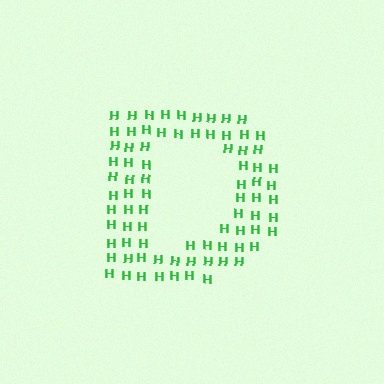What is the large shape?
The large shape is the letter D.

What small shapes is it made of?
It is made of small letter H's.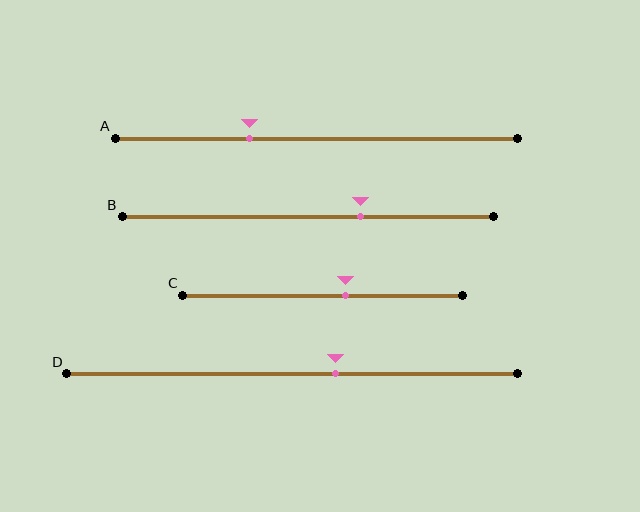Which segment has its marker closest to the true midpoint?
Segment C has its marker closest to the true midpoint.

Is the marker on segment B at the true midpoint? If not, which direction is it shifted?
No, the marker on segment B is shifted to the right by about 14% of the segment length.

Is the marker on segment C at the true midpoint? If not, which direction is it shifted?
No, the marker on segment C is shifted to the right by about 8% of the segment length.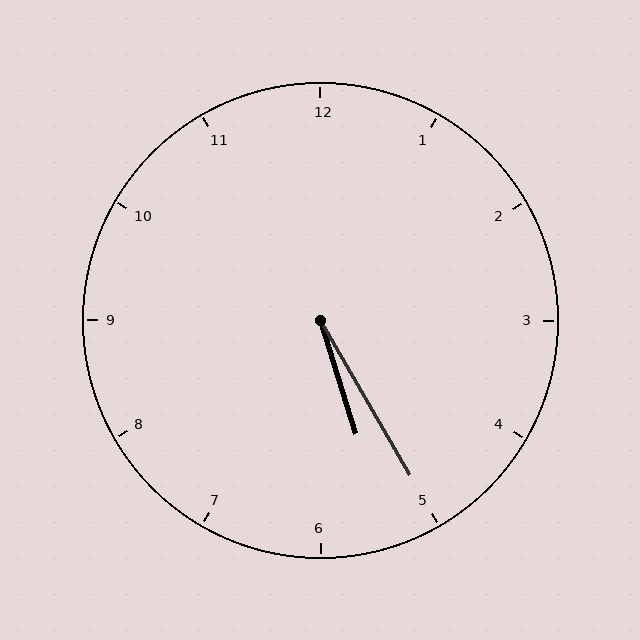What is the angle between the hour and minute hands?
Approximately 12 degrees.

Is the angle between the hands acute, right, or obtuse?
It is acute.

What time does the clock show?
5:25.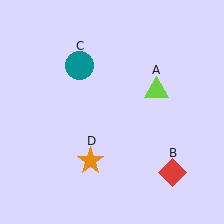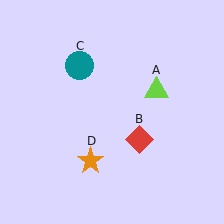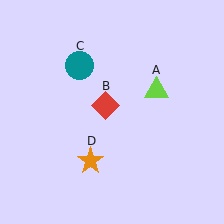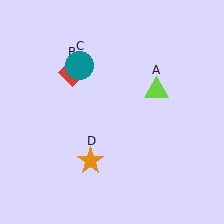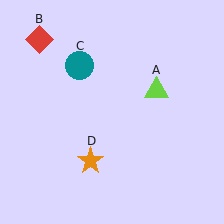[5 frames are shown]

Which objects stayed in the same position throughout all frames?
Lime triangle (object A) and teal circle (object C) and orange star (object D) remained stationary.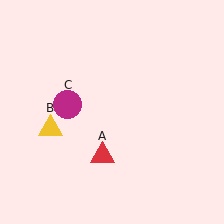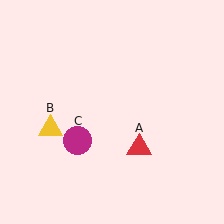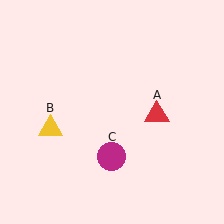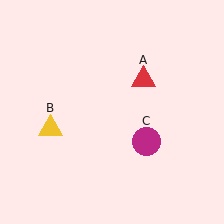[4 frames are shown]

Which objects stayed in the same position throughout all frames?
Yellow triangle (object B) remained stationary.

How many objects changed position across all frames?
2 objects changed position: red triangle (object A), magenta circle (object C).